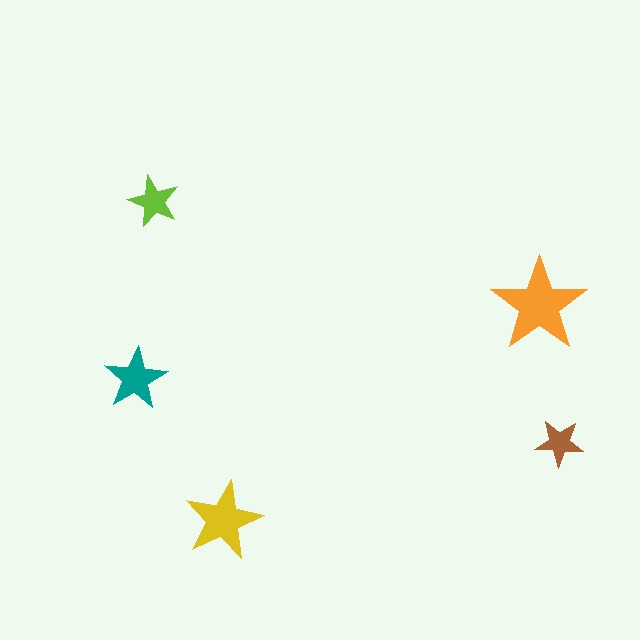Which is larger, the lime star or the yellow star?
The yellow one.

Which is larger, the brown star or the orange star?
The orange one.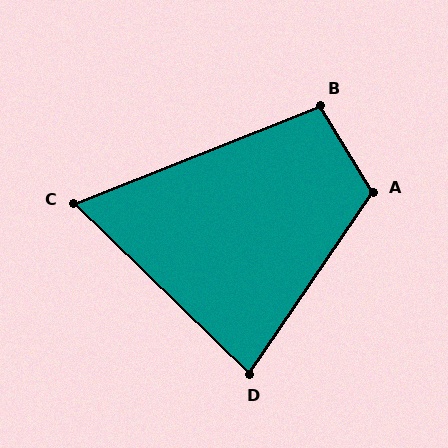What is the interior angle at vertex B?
Approximately 100 degrees (obtuse).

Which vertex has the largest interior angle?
A, at approximately 114 degrees.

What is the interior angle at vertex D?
Approximately 80 degrees (acute).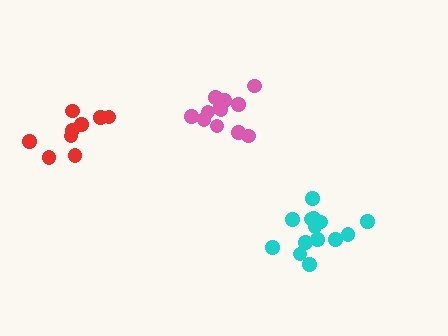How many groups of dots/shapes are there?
There are 3 groups.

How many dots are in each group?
Group 1: 14 dots, Group 2: 12 dots, Group 3: 9 dots (35 total).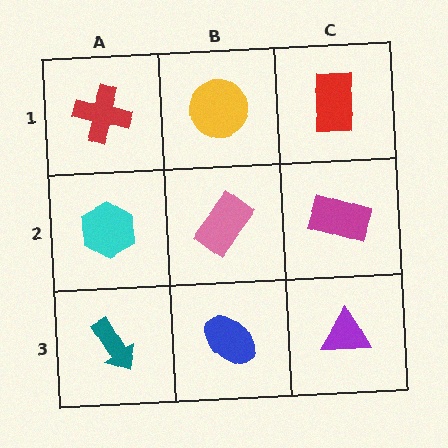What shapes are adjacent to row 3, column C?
A magenta rectangle (row 2, column C), a blue ellipse (row 3, column B).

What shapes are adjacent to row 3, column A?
A cyan hexagon (row 2, column A), a blue ellipse (row 3, column B).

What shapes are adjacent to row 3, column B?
A pink rectangle (row 2, column B), a teal arrow (row 3, column A), a purple triangle (row 3, column C).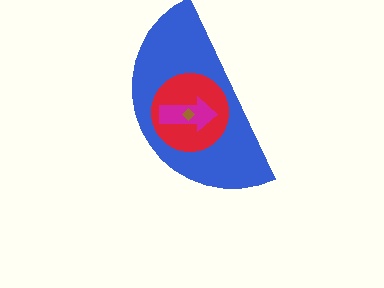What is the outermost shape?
The blue semicircle.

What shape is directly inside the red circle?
The magenta arrow.